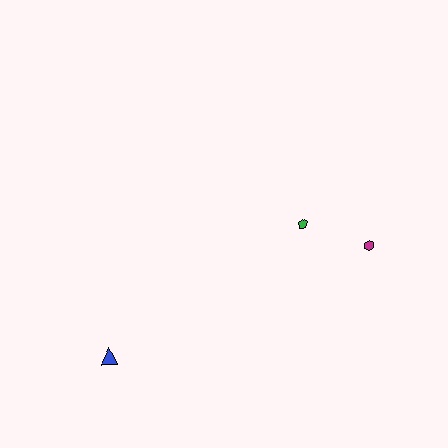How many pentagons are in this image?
There is 1 pentagon.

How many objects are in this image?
There are 3 objects.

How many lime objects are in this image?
There are no lime objects.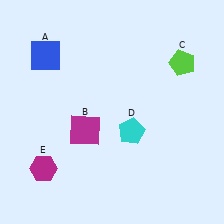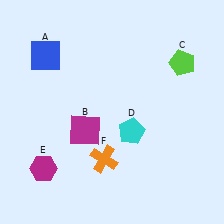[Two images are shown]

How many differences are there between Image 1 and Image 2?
There is 1 difference between the two images.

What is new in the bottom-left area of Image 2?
An orange cross (F) was added in the bottom-left area of Image 2.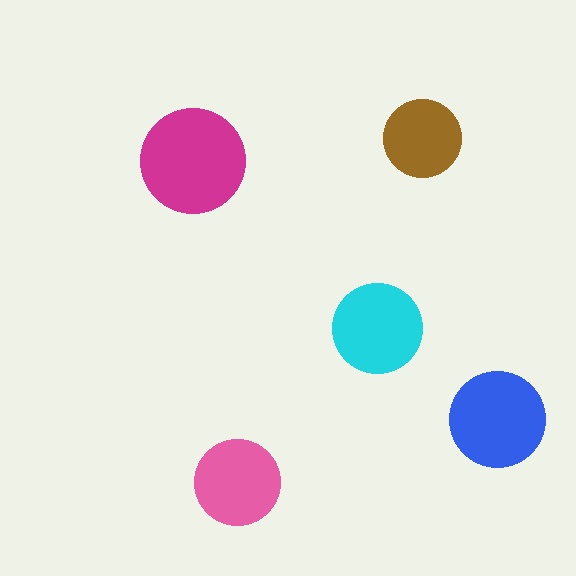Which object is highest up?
The brown circle is topmost.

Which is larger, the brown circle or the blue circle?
The blue one.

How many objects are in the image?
There are 5 objects in the image.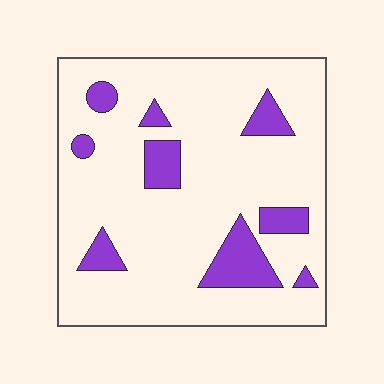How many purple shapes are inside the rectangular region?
9.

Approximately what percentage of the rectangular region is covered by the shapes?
Approximately 15%.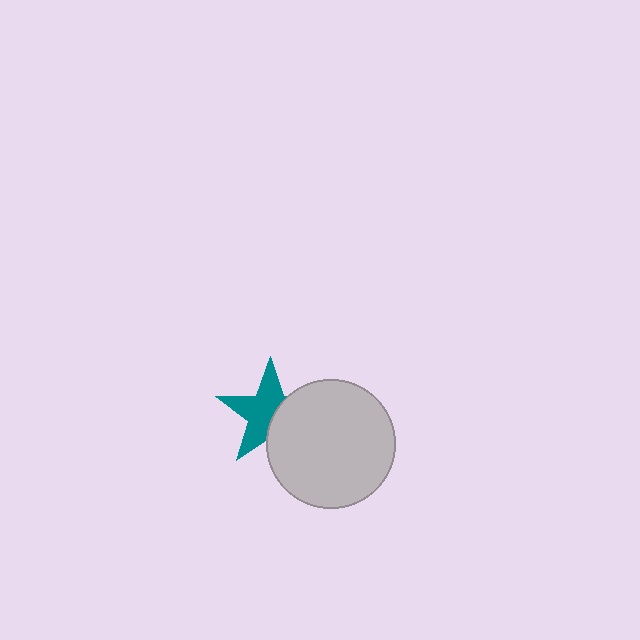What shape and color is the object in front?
The object in front is a light gray circle.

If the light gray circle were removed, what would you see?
You would see the complete teal star.